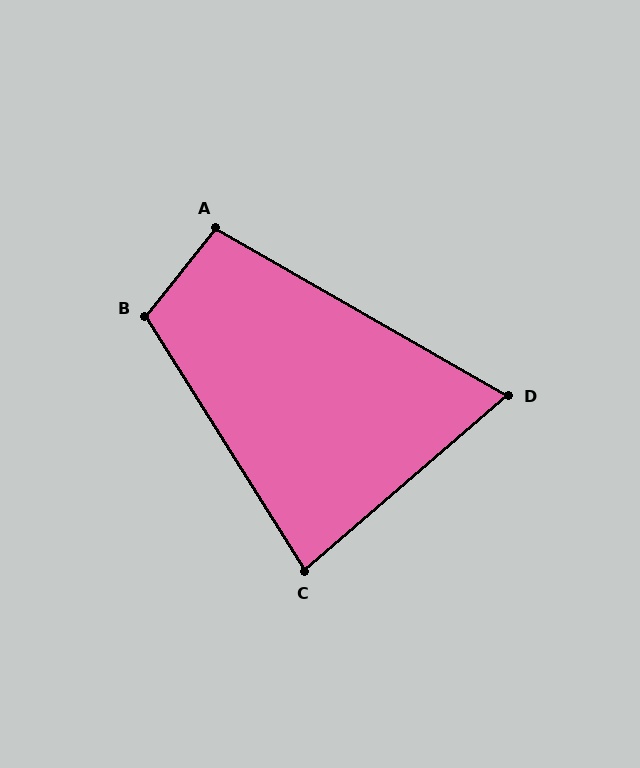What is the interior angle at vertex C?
Approximately 81 degrees (acute).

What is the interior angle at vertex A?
Approximately 99 degrees (obtuse).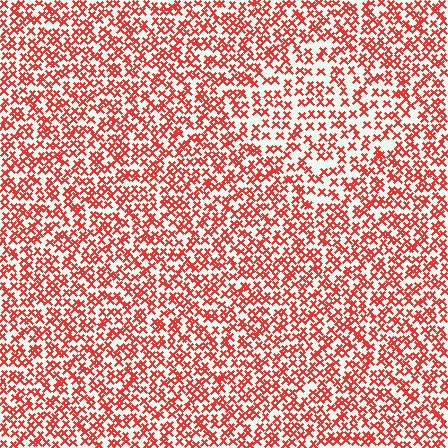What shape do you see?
I see a diamond.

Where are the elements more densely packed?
The elements are more densely packed outside the diamond boundary.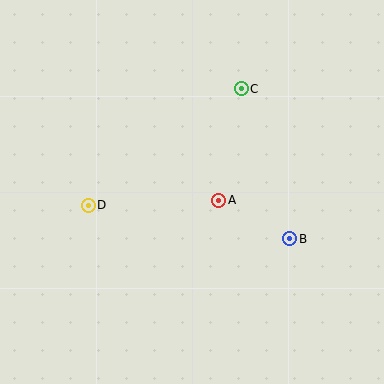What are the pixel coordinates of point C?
Point C is at (241, 89).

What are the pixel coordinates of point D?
Point D is at (88, 205).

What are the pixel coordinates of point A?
Point A is at (219, 200).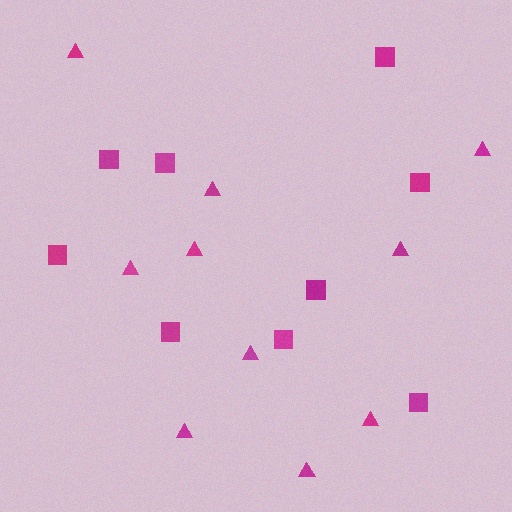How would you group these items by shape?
There are 2 groups: one group of triangles (10) and one group of squares (9).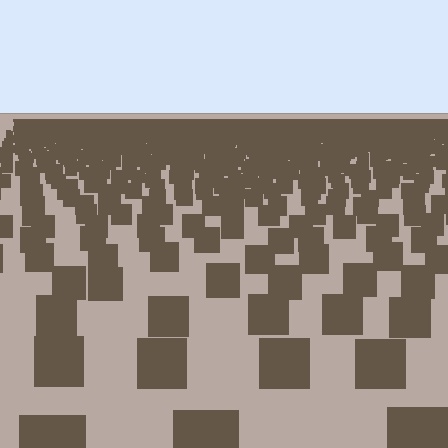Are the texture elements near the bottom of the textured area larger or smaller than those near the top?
Larger. Near the bottom, elements are closer to the viewer and appear at a bigger on-screen size.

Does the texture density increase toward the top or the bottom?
Density increases toward the top.